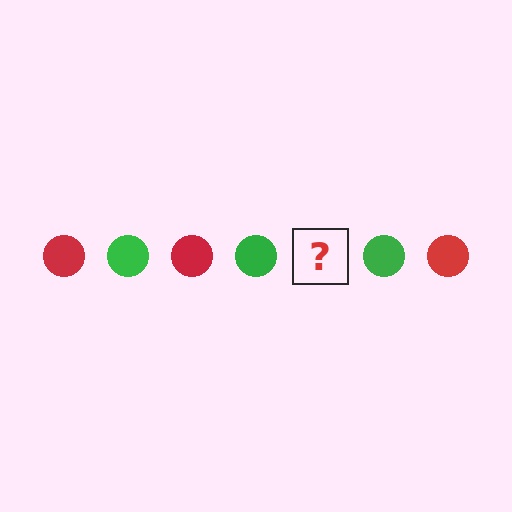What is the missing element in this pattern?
The missing element is a red circle.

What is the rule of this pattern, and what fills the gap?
The rule is that the pattern cycles through red, green circles. The gap should be filled with a red circle.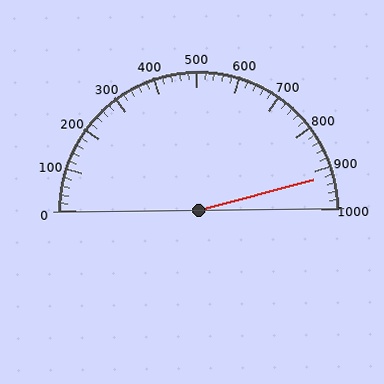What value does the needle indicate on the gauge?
The needle indicates approximately 920.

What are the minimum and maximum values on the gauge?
The gauge ranges from 0 to 1000.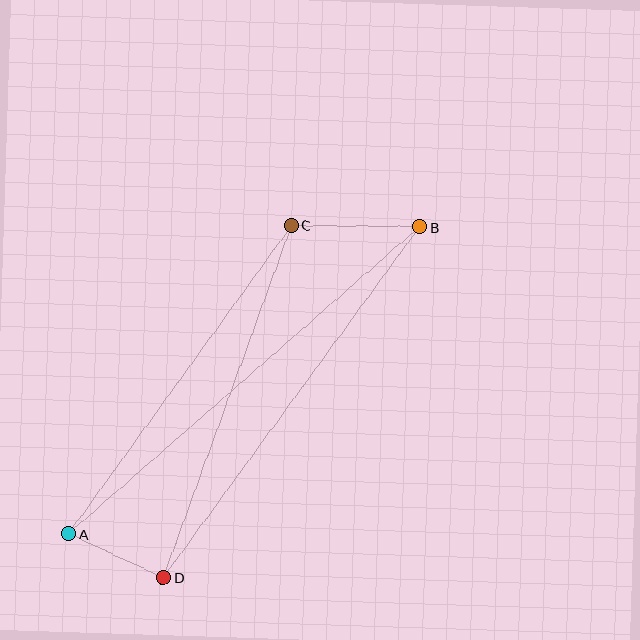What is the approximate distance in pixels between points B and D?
The distance between B and D is approximately 434 pixels.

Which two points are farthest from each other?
Points A and B are farthest from each other.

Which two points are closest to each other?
Points A and D are closest to each other.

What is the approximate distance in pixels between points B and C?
The distance between B and C is approximately 128 pixels.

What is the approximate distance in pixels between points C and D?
The distance between C and D is approximately 374 pixels.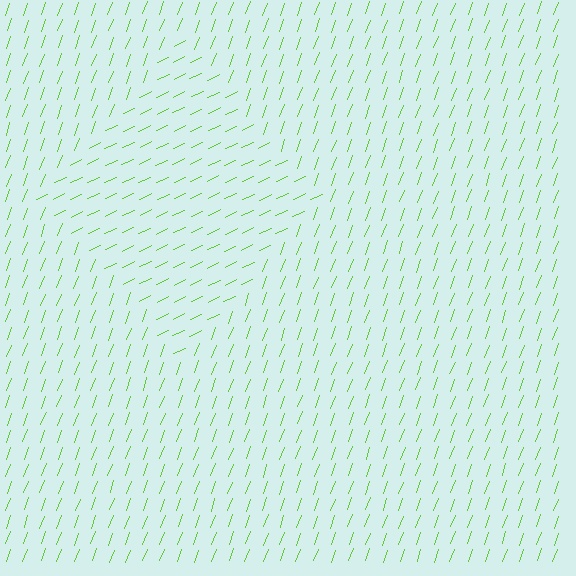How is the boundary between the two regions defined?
The boundary is defined purely by a change in line orientation (approximately 45 degrees difference). All lines are the same color and thickness.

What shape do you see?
I see a diamond.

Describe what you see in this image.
The image is filled with small lime line segments. A diamond region in the image has lines oriented differently from the surrounding lines, creating a visible texture boundary.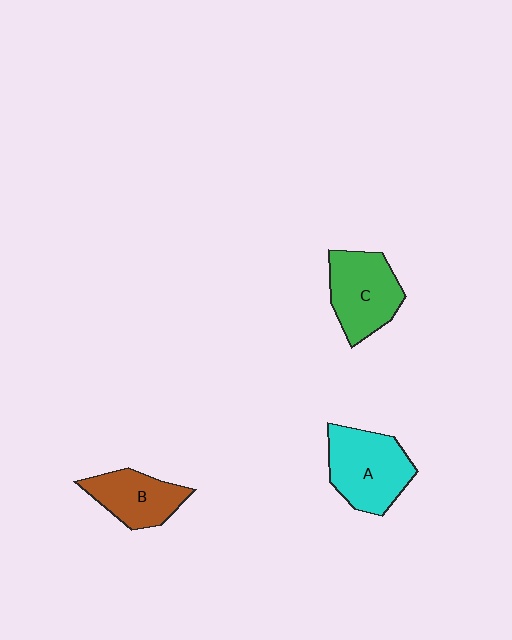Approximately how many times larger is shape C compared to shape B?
Approximately 1.2 times.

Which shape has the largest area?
Shape A (cyan).